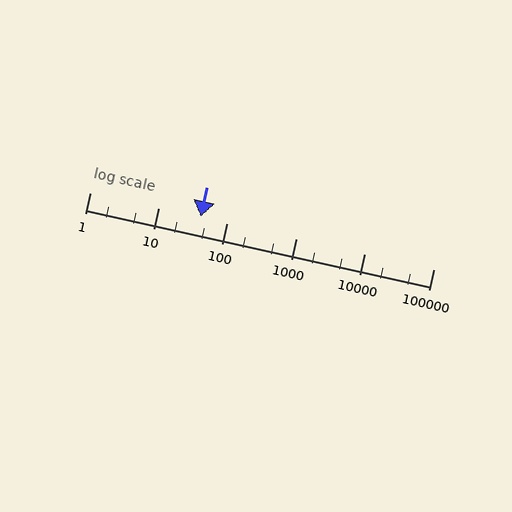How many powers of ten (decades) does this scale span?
The scale spans 5 decades, from 1 to 100000.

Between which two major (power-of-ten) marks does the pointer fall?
The pointer is between 10 and 100.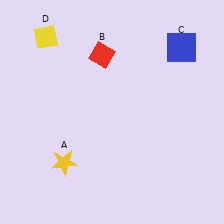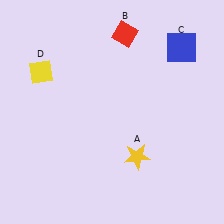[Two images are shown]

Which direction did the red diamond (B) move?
The red diamond (B) moved right.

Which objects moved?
The objects that moved are: the yellow star (A), the red diamond (B), the yellow diamond (D).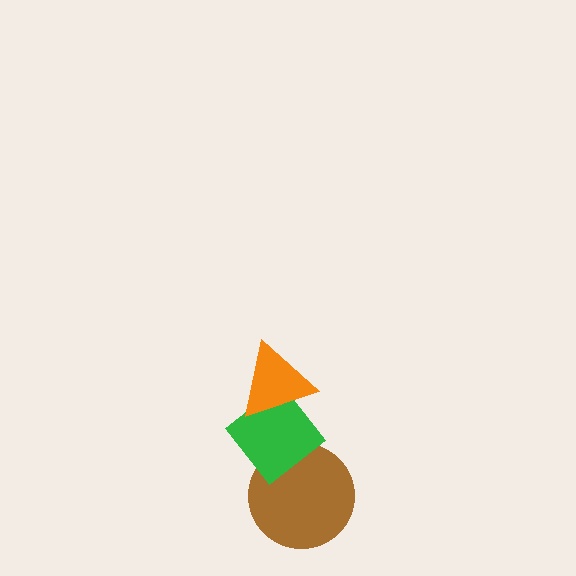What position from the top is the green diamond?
The green diamond is 2nd from the top.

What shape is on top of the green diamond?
The orange triangle is on top of the green diamond.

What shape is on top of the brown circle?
The green diamond is on top of the brown circle.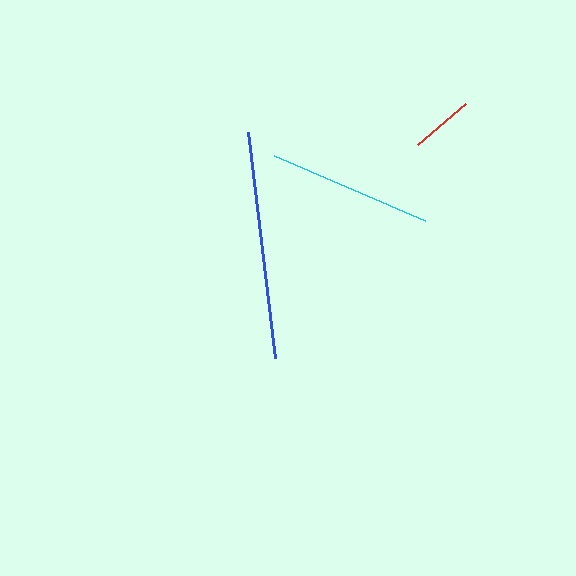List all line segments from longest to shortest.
From longest to shortest: blue, cyan, red.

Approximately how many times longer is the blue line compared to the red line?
The blue line is approximately 3.6 times the length of the red line.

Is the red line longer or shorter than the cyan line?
The cyan line is longer than the red line.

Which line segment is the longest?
The blue line is the longest at approximately 228 pixels.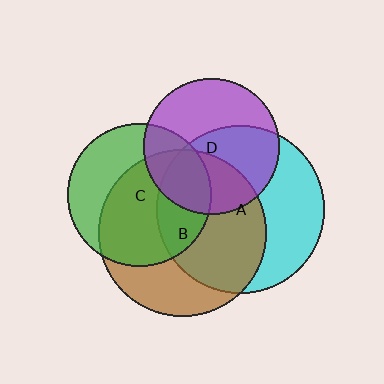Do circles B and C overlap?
Yes.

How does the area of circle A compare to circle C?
Approximately 1.4 times.